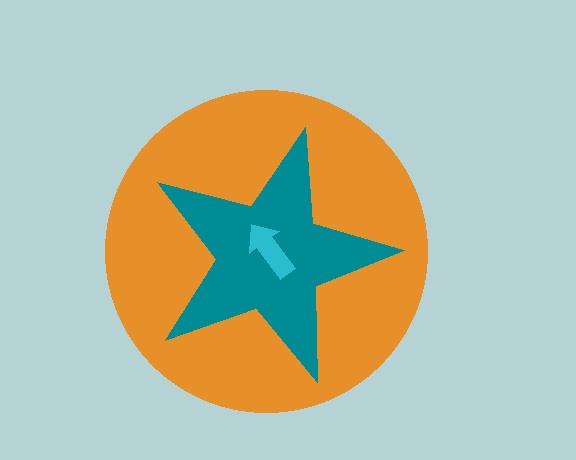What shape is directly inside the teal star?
The cyan arrow.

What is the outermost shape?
The orange circle.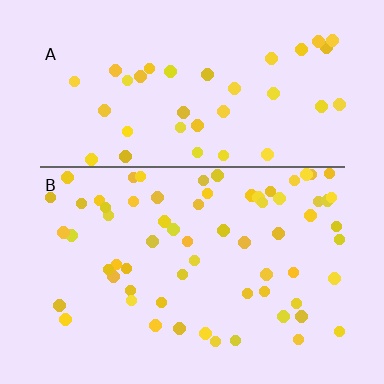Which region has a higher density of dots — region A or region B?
B (the bottom).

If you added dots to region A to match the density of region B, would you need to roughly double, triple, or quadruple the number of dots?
Approximately double.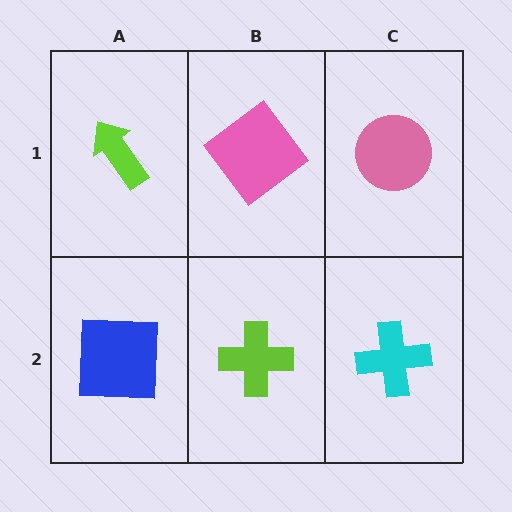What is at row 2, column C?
A cyan cross.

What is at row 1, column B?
A pink diamond.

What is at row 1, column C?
A pink circle.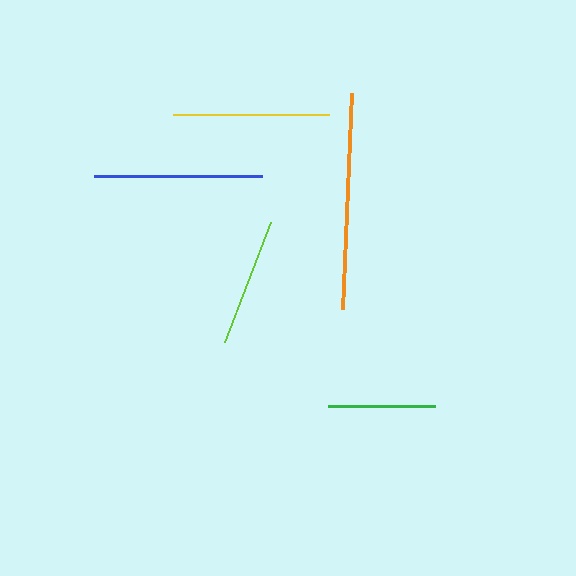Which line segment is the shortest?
The green line is the shortest at approximately 107 pixels.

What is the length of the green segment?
The green segment is approximately 107 pixels long.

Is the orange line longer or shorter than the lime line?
The orange line is longer than the lime line.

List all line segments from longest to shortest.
From longest to shortest: orange, blue, yellow, lime, green.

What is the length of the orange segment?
The orange segment is approximately 217 pixels long.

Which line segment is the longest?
The orange line is the longest at approximately 217 pixels.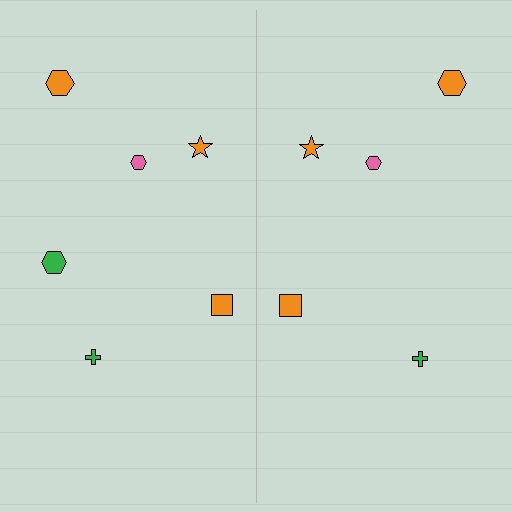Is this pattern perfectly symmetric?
No, the pattern is not perfectly symmetric. A green hexagon is missing from the right side.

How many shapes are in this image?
There are 11 shapes in this image.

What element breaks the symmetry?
A green hexagon is missing from the right side.